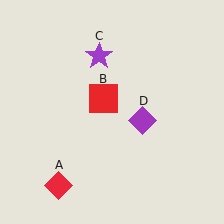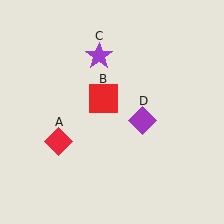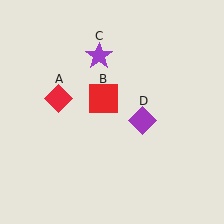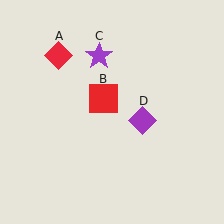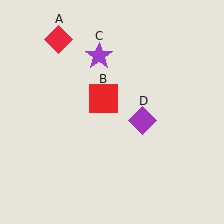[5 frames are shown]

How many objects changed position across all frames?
1 object changed position: red diamond (object A).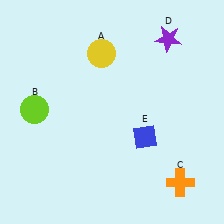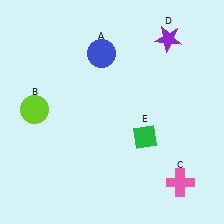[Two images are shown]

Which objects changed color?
A changed from yellow to blue. C changed from orange to pink. E changed from blue to green.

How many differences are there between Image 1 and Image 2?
There are 3 differences between the two images.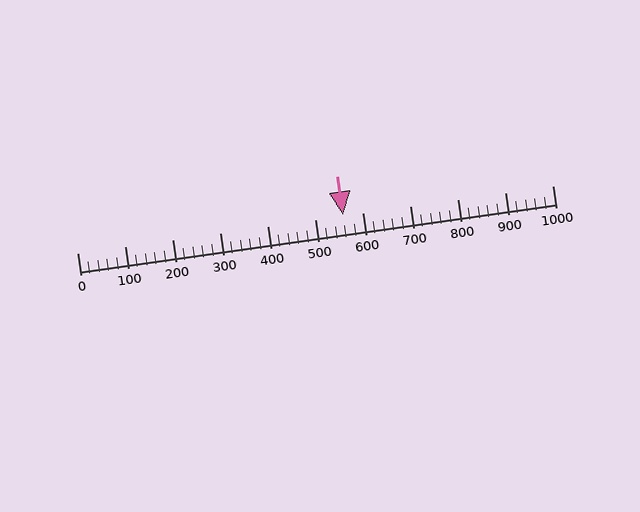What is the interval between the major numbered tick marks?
The major tick marks are spaced 100 units apart.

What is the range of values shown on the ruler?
The ruler shows values from 0 to 1000.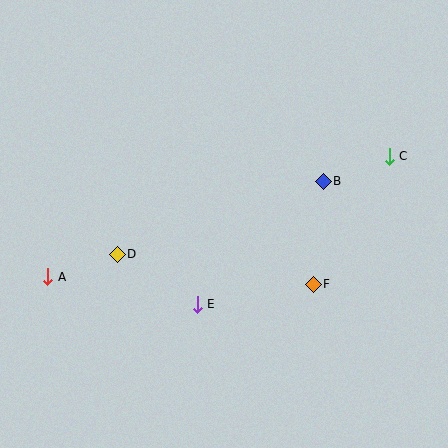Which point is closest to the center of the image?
Point E at (197, 304) is closest to the center.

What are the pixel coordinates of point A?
Point A is at (48, 277).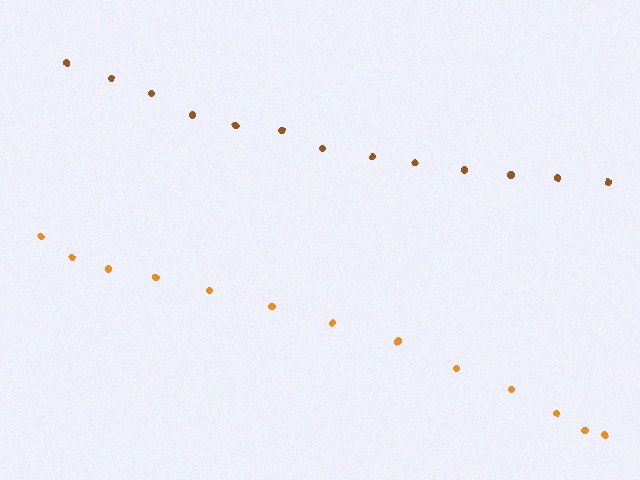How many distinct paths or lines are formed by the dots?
There are 2 distinct paths.